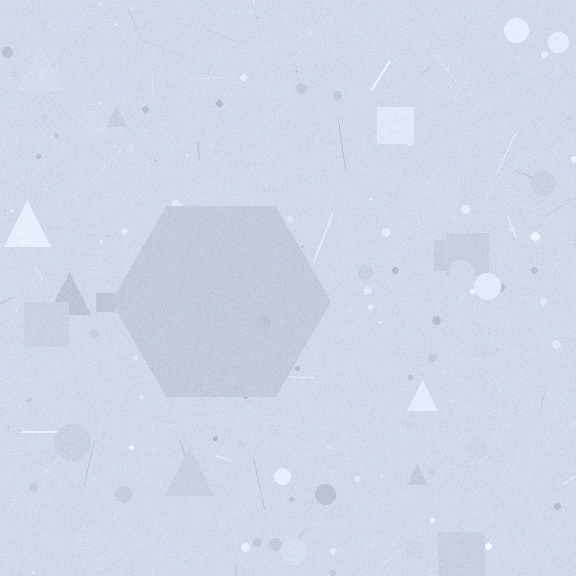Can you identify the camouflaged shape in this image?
The camouflaged shape is a hexagon.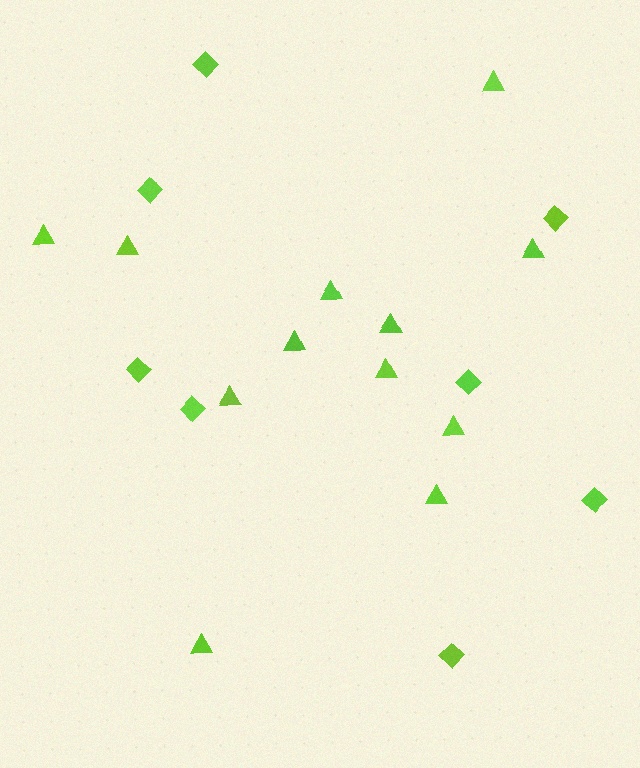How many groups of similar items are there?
There are 2 groups: one group of triangles (12) and one group of diamonds (8).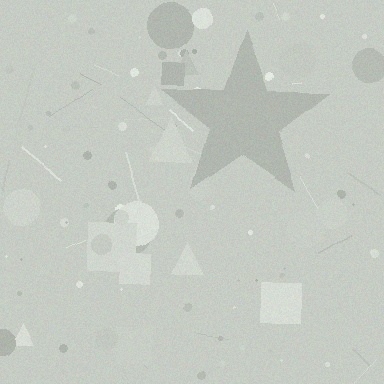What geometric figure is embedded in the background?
A star is embedded in the background.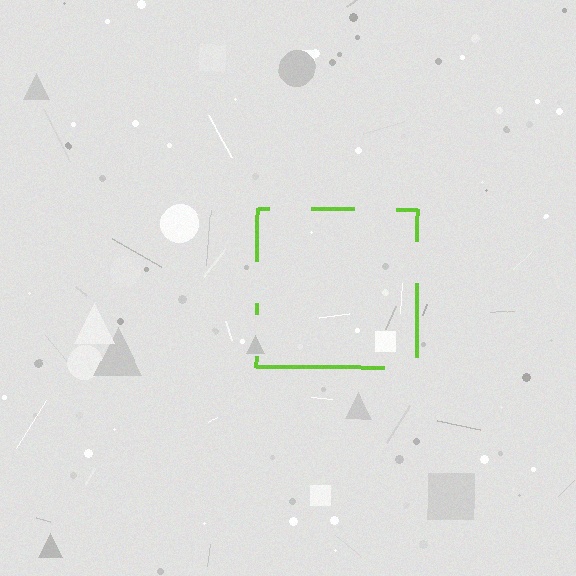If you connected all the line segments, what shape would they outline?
They would outline a square.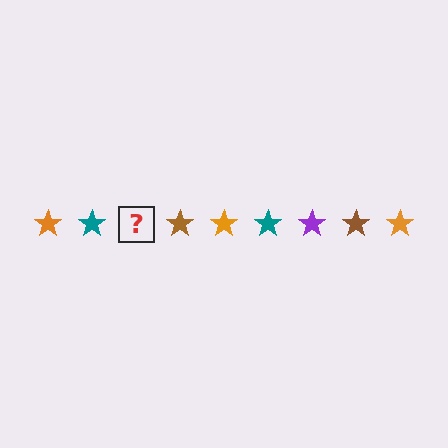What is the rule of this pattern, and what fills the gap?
The rule is that the pattern cycles through orange, teal, purple, brown stars. The gap should be filled with a purple star.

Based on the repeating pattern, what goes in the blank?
The blank should be a purple star.